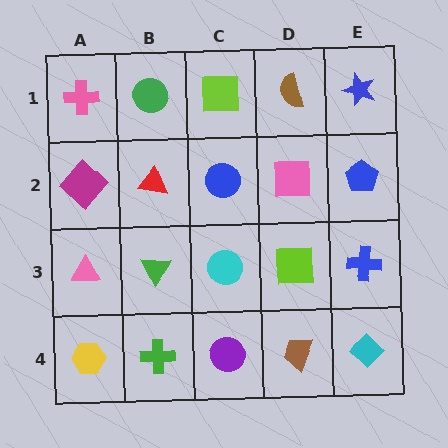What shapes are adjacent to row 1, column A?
A magenta diamond (row 2, column A), a green circle (row 1, column B).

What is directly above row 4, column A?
A pink triangle.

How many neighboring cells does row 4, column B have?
3.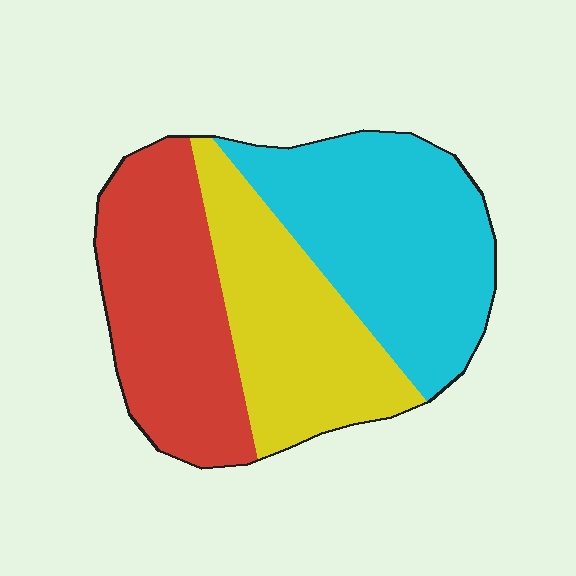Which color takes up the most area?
Cyan, at roughly 40%.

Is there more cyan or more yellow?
Cyan.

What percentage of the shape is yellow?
Yellow takes up about one third (1/3) of the shape.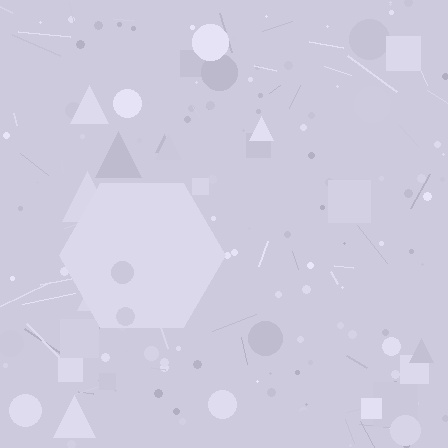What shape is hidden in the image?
A hexagon is hidden in the image.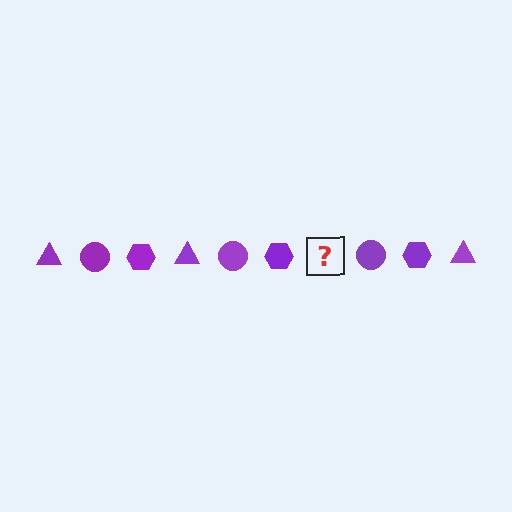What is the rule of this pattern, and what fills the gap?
The rule is that the pattern cycles through triangle, circle, hexagon shapes in purple. The gap should be filled with a purple triangle.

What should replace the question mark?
The question mark should be replaced with a purple triangle.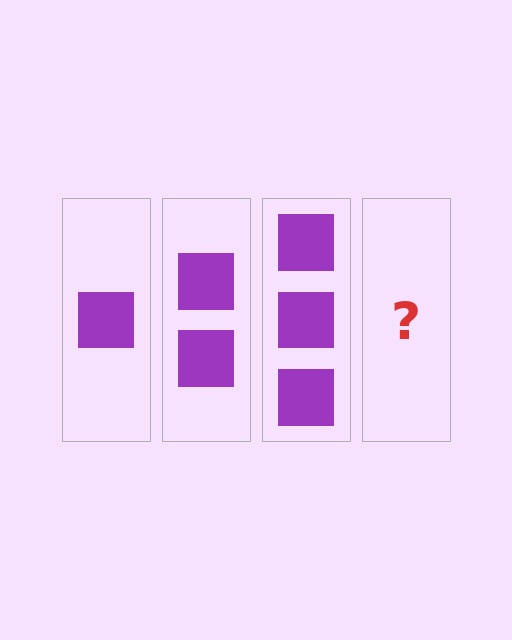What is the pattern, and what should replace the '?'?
The pattern is that each step adds one more square. The '?' should be 4 squares.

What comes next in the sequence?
The next element should be 4 squares.